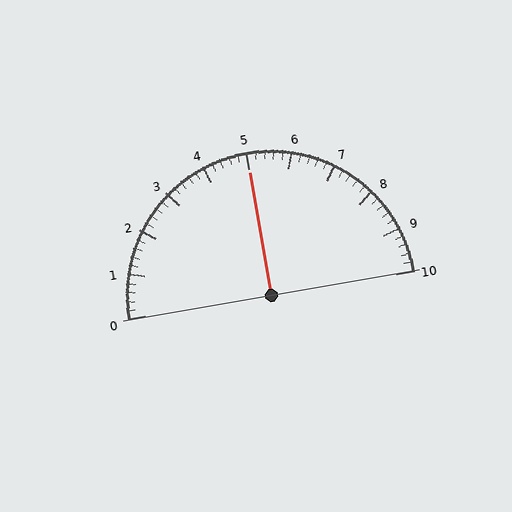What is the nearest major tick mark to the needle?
The nearest major tick mark is 5.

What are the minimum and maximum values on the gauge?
The gauge ranges from 0 to 10.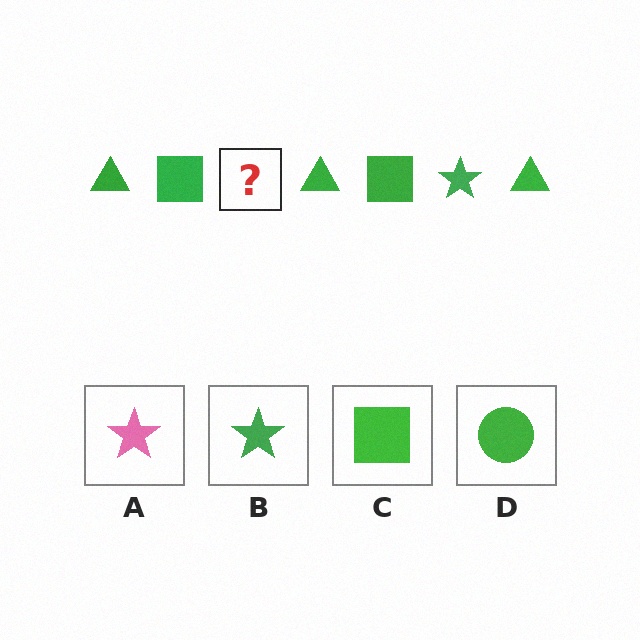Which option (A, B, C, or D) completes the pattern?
B.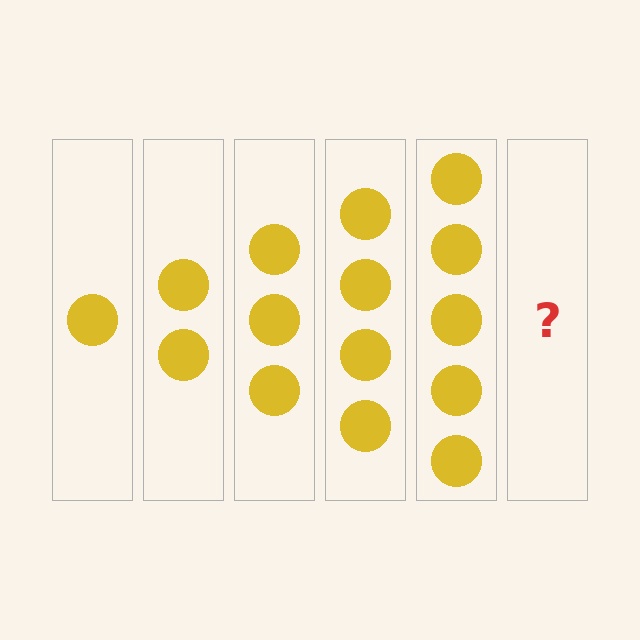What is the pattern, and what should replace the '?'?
The pattern is that each step adds one more circle. The '?' should be 6 circles.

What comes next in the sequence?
The next element should be 6 circles.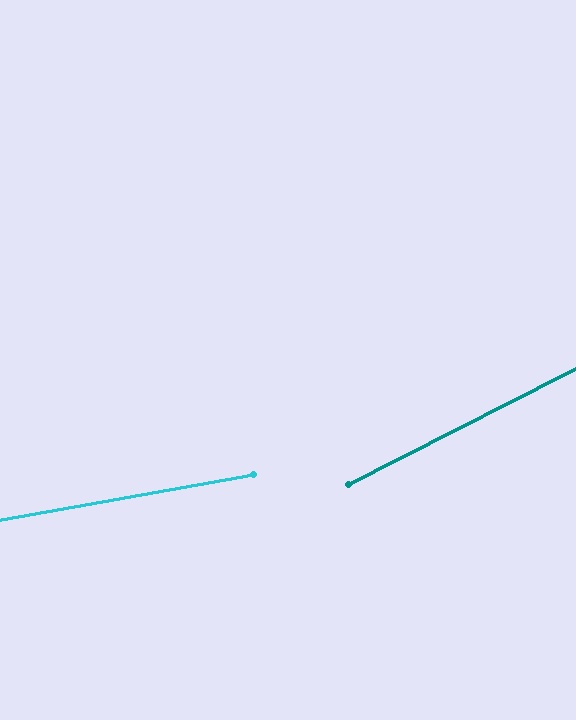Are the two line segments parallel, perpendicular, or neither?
Neither parallel nor perpendicular — they differ by about 17°.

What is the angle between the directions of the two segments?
Approximately 17 degrees.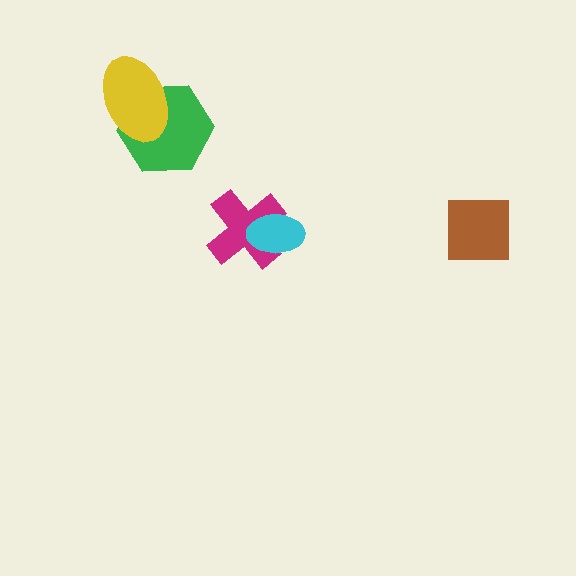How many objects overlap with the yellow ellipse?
1 object overlaps with the yellow ellipse.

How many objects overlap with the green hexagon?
1 object overlaps with the green hexagon.